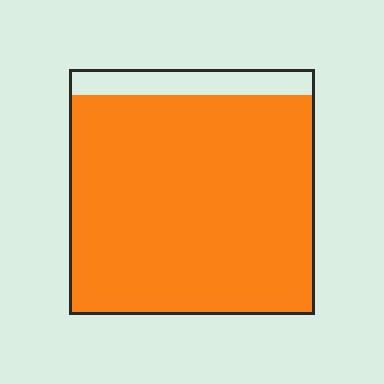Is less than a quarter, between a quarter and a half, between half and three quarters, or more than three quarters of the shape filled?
More than three quarters.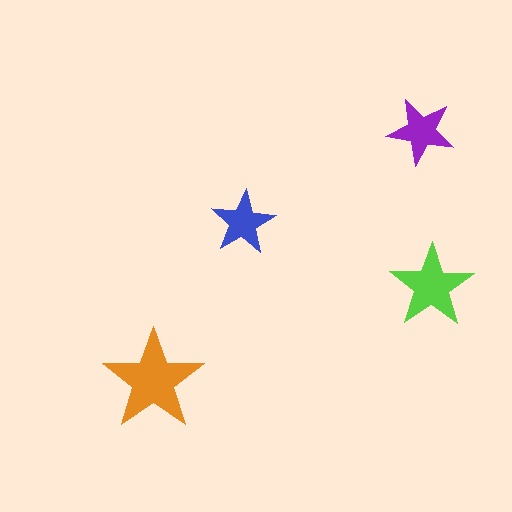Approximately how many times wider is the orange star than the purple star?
About 1.5 times wider.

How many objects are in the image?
There are 4 objects in the image.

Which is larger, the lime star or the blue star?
The lime one.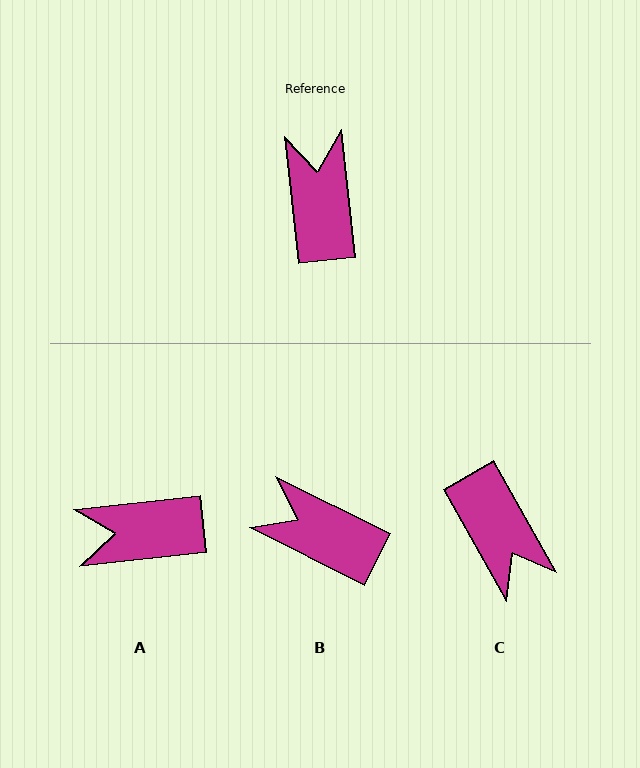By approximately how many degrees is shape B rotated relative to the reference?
Approximately 57 degrees counter-clockwise.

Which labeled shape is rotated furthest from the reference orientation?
C, about 156 degrees away.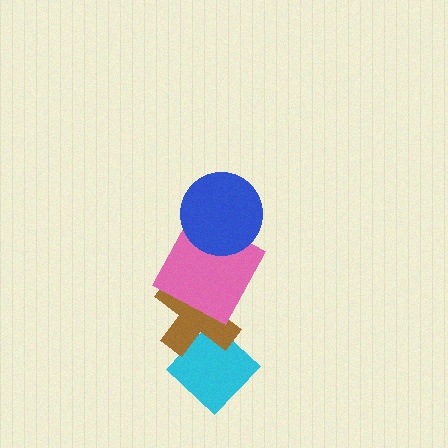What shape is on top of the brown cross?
The pink square is on top of the brown cross.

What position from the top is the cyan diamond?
The cyan diamond is 4th from the top.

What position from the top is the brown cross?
The brown cross is 3rd from the top.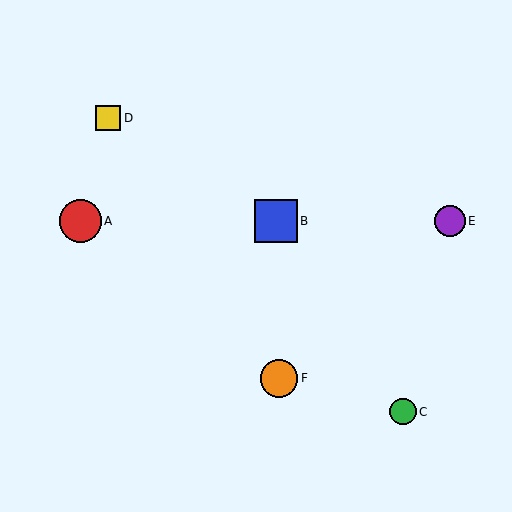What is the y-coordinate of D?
Object D is at y≈118.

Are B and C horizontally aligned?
No, B is at y≈221 and C is at y≈412.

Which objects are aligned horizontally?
Objects A, B, E are aligned horizontally.